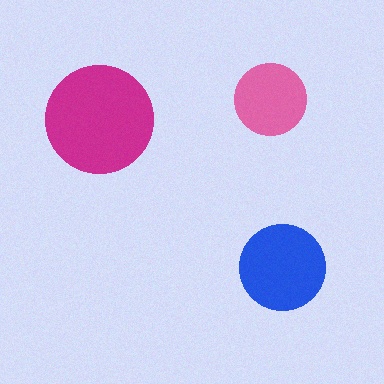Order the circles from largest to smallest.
the magenta one, the blue one, the pink one.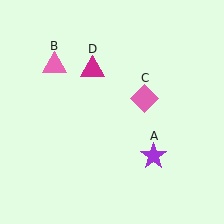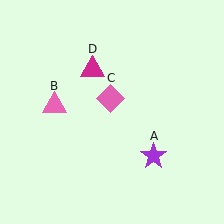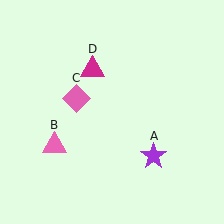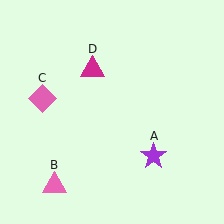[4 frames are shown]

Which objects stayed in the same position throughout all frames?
Purple star (object A) and magenta triangle (object D) remained stationary.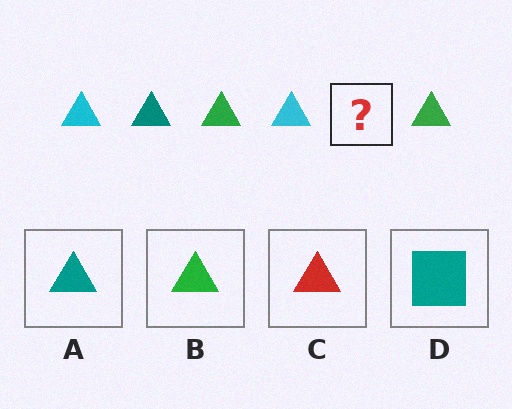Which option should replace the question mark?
Option A.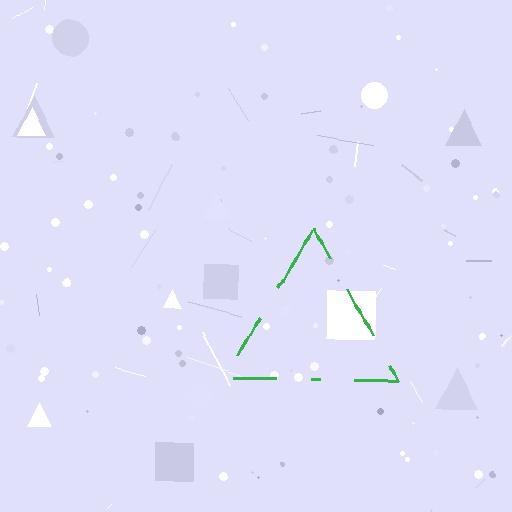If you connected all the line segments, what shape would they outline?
They would outline a triangle.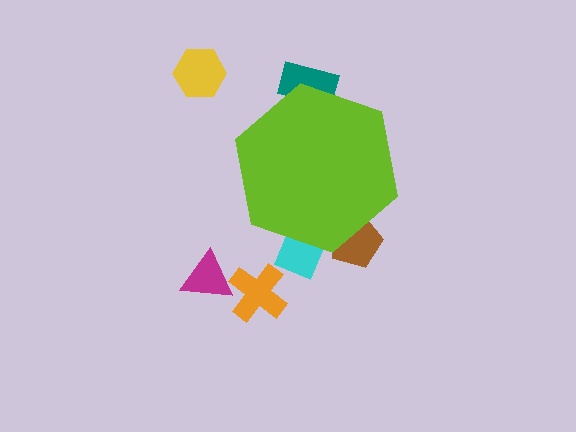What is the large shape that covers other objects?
A lime hexagon.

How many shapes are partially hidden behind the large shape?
3 shapes are partially hidden.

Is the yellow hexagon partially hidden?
No, the yellow hexagon is fully visible.